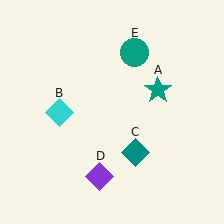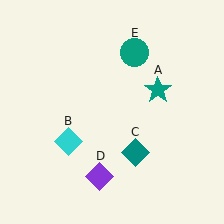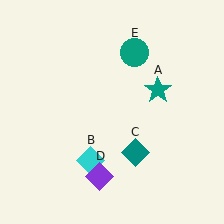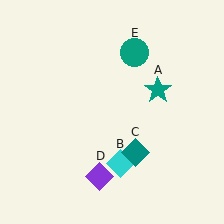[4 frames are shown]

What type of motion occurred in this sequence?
The cyan diamond (object B) rotated counterclockwise around the center of the scene.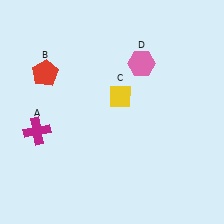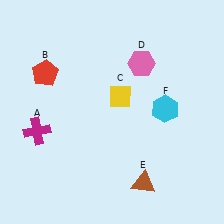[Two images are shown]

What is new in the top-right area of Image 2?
A cyan hexagon (F) was added in the top-right area of Image 2.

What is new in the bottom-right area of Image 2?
A brown triangle (E) was added in the bottom-right area of Image 2.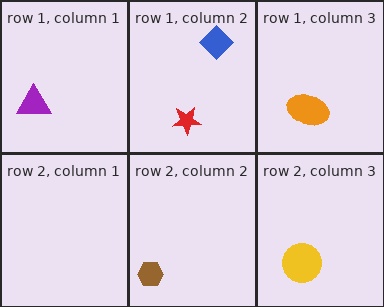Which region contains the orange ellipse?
The row 1, column 3 region.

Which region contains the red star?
The row 1, column 2 region.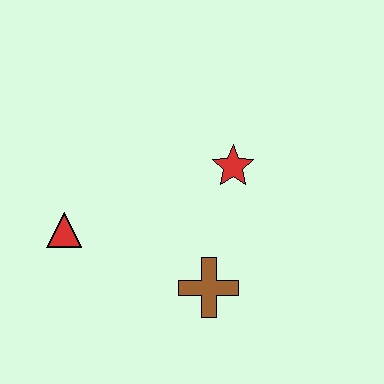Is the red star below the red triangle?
No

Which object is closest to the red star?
The brown cross is closest to the red star.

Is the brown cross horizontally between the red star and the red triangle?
Yes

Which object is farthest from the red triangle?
The red star is farthest from the red triangle.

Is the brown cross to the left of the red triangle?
No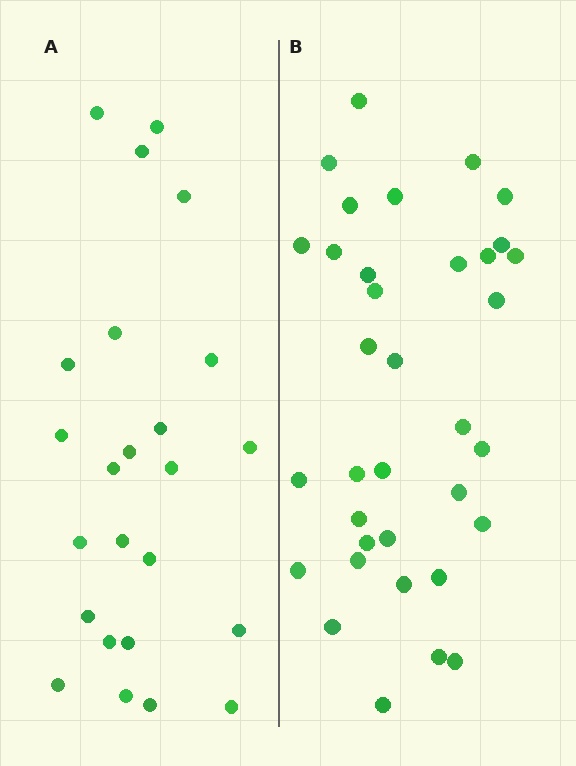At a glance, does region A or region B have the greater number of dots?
Region B (the right region) has more dots.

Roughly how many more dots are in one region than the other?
Region B has roughly 12 or so more dots than region A.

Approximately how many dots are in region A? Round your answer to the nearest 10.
About 20 dots. (The exact count is 24, which rounds to 20.)